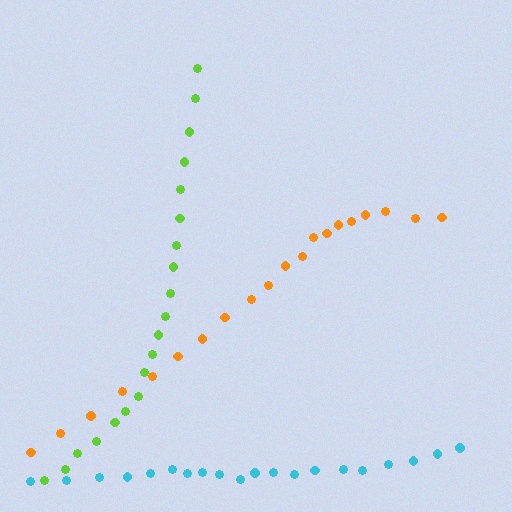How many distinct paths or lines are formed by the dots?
There are 3 distinct paths.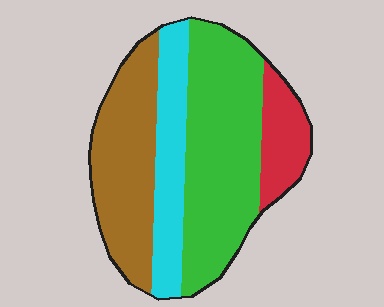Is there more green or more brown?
Green.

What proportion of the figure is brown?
Brown covers 29% of the figure.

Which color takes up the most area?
Green, at roughly 40%.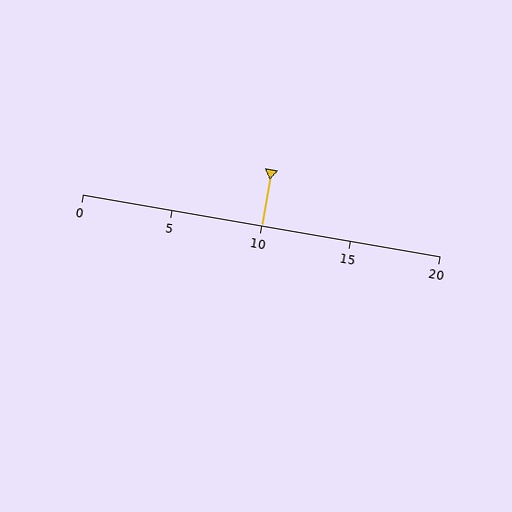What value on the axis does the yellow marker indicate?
The marker indicates approximately 10.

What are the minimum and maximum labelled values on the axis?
The axis runs from 0 to 20.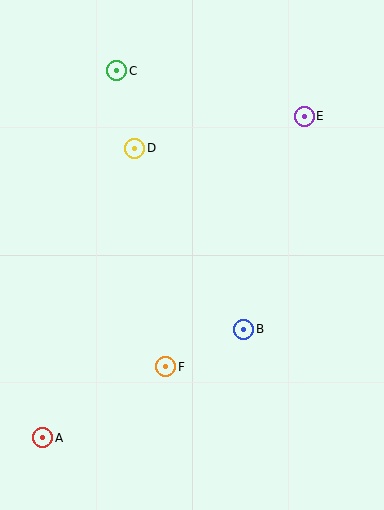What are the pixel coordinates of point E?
Point E is at (304, 116).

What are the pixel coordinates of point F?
Point F is at (166, 367).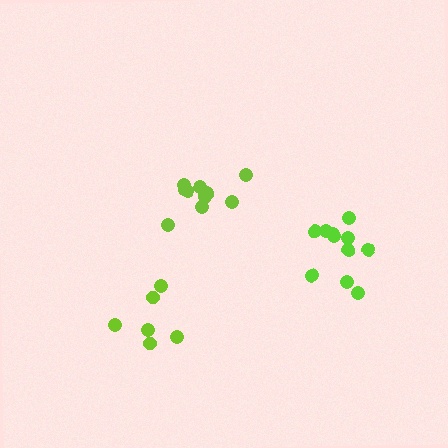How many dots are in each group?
Group 1: 10 dots, Group 2: 11 dots, Group 3: 6 dots (27 total).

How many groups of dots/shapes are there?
There are 3 groups.